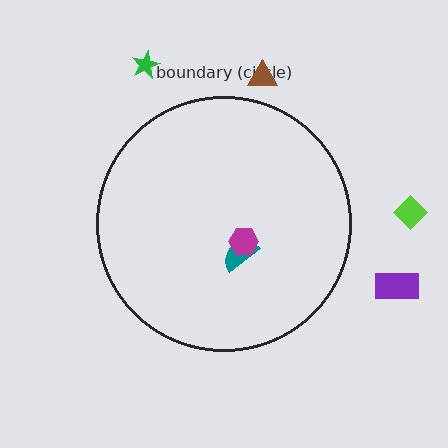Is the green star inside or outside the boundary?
Outside.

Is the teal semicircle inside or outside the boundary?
Inside.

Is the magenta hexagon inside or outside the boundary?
Inside.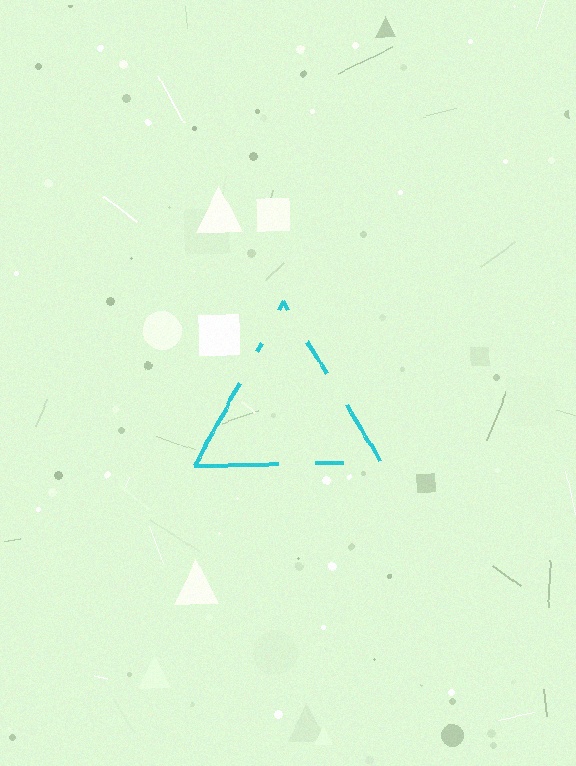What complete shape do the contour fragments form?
The contour fragments form a triangle.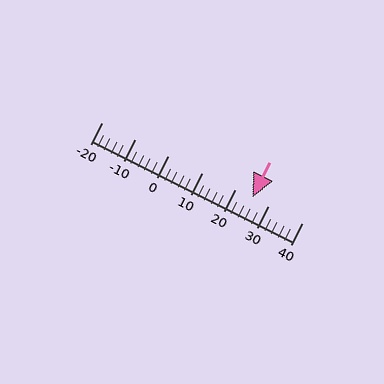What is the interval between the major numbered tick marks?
The major tick marks are spaced 10 units apart.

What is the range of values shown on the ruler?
The ruler shows values from -20 to 40.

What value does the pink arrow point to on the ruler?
The pink arrow points to approximately 25.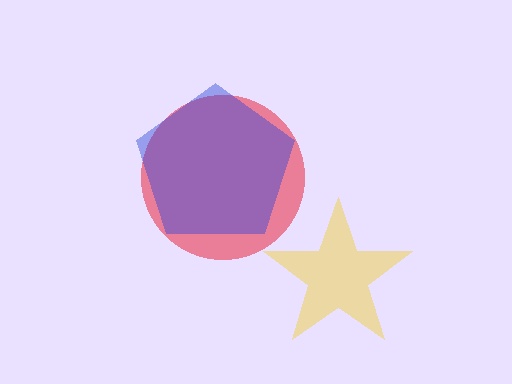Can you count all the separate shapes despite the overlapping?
Yes, there are 3 separate shapes.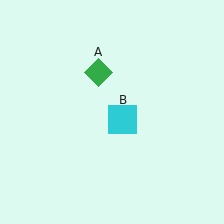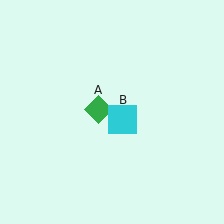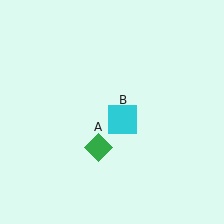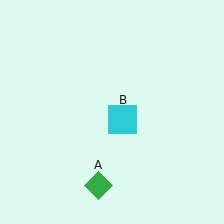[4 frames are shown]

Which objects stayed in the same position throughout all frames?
Cyan square (object B) remained stationary.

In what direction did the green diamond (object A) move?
The green diamond (object A) moved down.